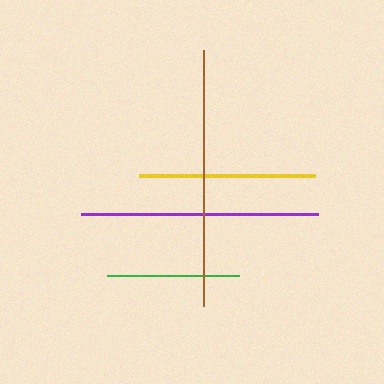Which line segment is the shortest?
The green line is the shortest at approximately 132 pixels.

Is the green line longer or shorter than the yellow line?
The yellow line is longer than the green line.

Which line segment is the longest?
The brown line is the longest at approximately 256 pixels.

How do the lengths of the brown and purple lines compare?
The brown and purple lines are approximately the same length.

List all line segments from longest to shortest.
From longest to shortest: brown, purple, yellow, green.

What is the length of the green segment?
The green segment is approximately 132 pixels long.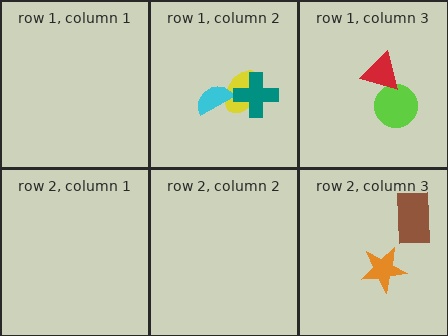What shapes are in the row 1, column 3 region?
The lime circle, the red triangle.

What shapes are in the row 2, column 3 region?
The orange star, the brown rectangle.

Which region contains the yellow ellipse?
The row 1, column 2 region.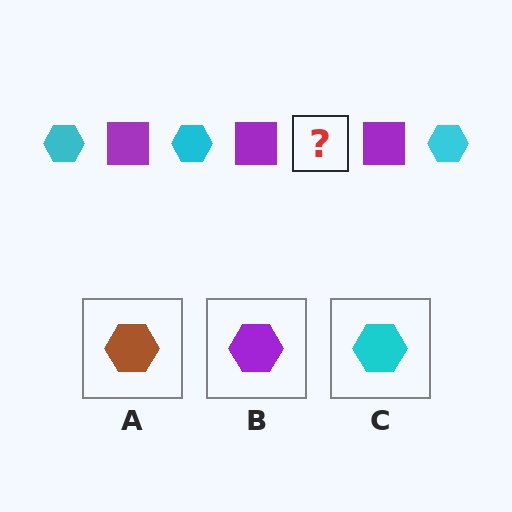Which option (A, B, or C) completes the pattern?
C.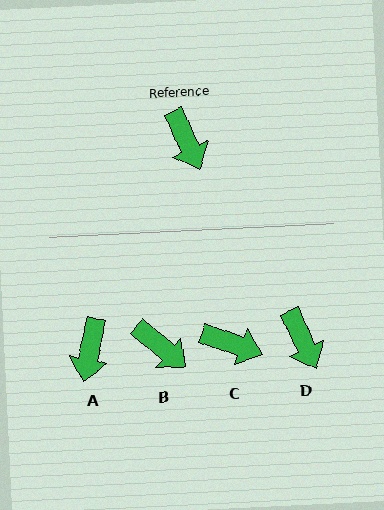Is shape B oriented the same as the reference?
No, it is off by about 25 degrees.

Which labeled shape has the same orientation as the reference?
D.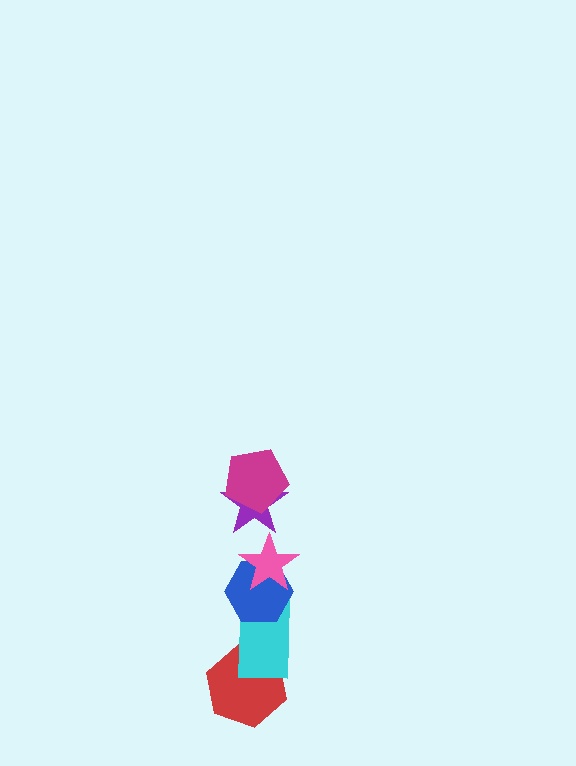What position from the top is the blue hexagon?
The blue hexagon is 4th from the top.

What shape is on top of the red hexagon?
The cyan rectangle is on top of the red hexagon.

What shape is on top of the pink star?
The purple star is on top of the pink star.